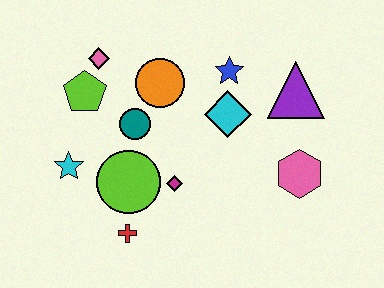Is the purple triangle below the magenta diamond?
No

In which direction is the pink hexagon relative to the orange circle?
The pink hexagon is to the right of the orange circle.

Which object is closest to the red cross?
The lime circle is closest to the red cross.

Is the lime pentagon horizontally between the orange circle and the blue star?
No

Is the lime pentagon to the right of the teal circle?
No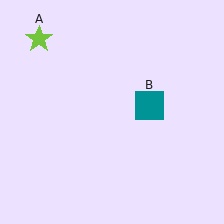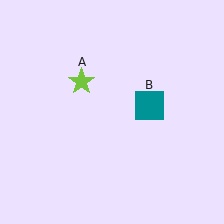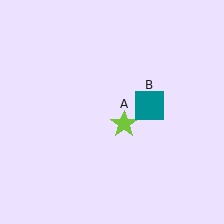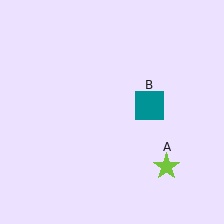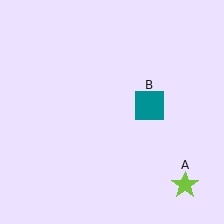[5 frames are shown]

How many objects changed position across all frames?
1 object changed position: lime star (object A).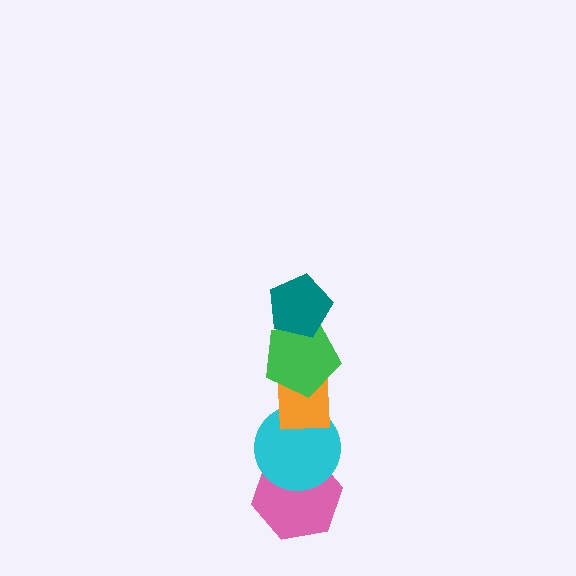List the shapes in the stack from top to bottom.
From top to bottom: the teal pentagon, the green pentagon, the orange rectangle, the cyan circle, the pink hexagon.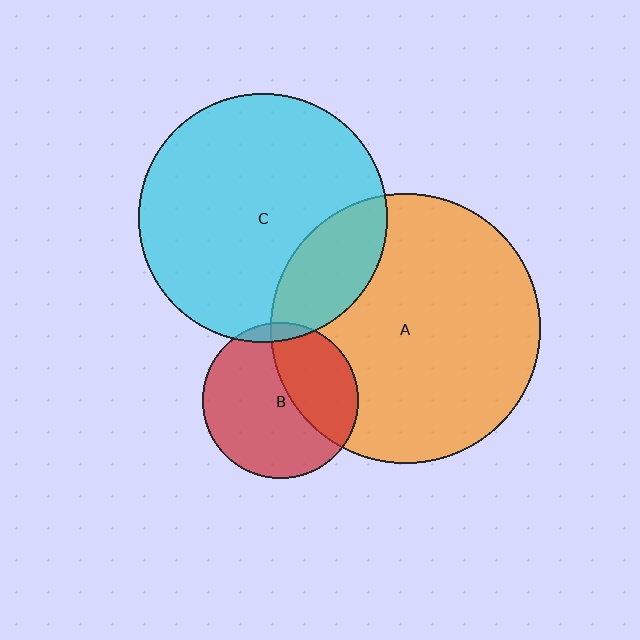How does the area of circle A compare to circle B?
Approximately 3.0 times.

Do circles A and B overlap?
Yes.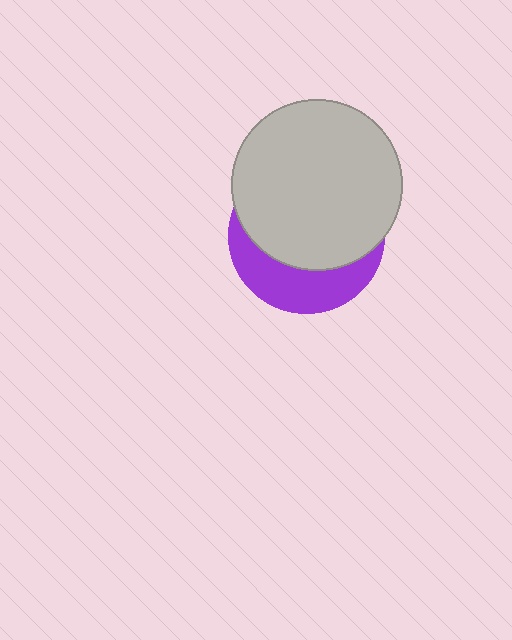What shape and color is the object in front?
The object in front is a light gray circle.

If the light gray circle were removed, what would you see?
You would see the complete purple circle.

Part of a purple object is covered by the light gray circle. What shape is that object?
It is a circle.